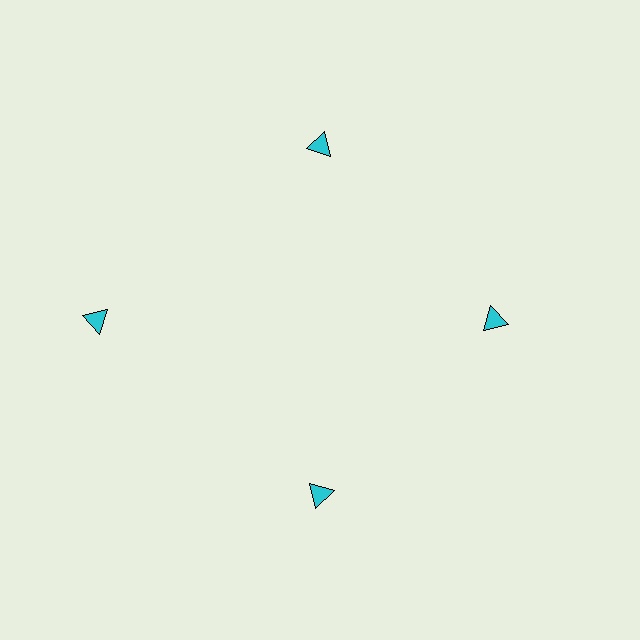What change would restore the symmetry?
The symmetry would be restored by moving it inward, back onto the ring so that all 4 triangles sit at equal angles and equal distance from the center.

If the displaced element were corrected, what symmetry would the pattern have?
It would have 4-fold rotational symmetry — the pattern would map onto itself every 90 degrees.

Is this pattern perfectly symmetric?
No. The 4 cyan triangles are arranged in a ring, but one element near the 9 o'clock position is pushed outward from the center, breaking the 4-fold rotational symmetry.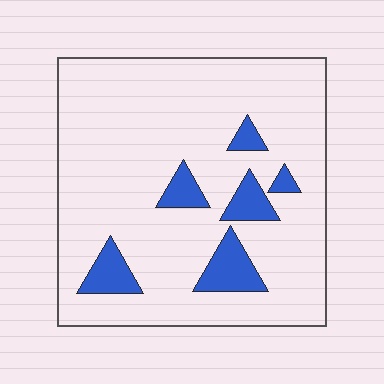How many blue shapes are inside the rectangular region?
6.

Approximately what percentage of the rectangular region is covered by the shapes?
Approximately 10%.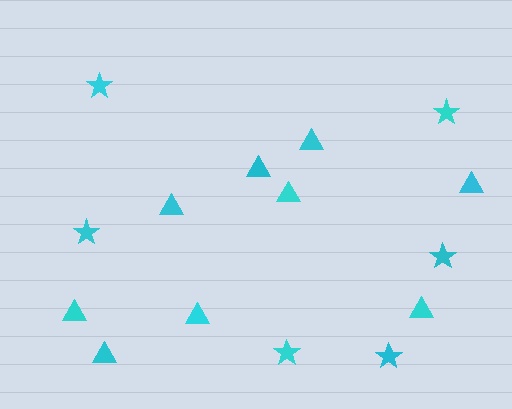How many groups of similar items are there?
There are 2 groups: one group of triangles (9) and one group of stars (6).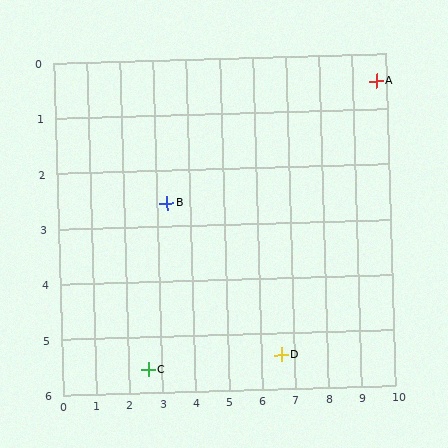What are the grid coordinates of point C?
Point C is at approximately (2.6, 5.6).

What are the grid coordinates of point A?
Point A is at approximately (9.7, 0.5).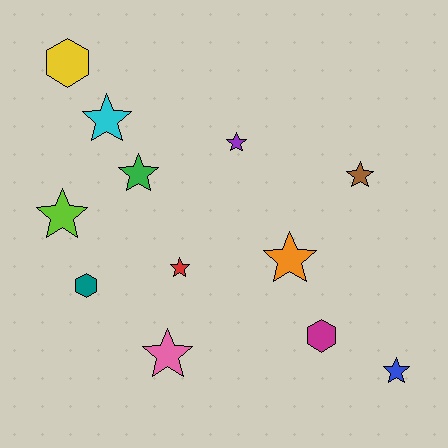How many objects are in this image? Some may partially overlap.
There are 12 objects.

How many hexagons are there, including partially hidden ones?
There are 3 hexagons.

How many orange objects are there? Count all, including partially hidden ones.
There is 1 orange object.